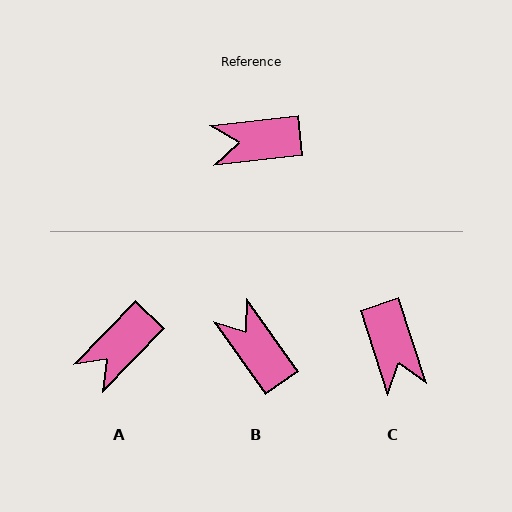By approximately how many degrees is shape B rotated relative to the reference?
Approximately 62 degrees clockwise.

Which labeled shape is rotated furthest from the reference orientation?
C, about 101 degrees away.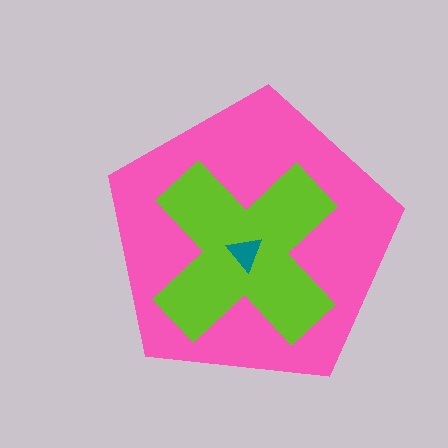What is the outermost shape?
The pink pentagon.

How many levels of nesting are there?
3.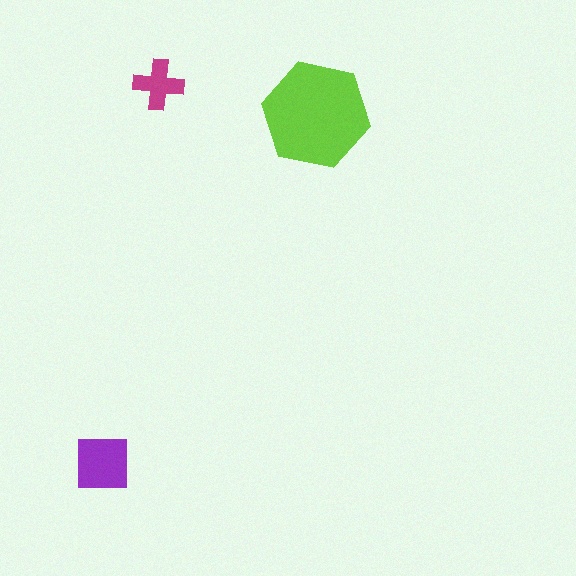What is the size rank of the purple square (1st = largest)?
2nd.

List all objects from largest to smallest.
The lime hexagon, the purple square, the magenta cross.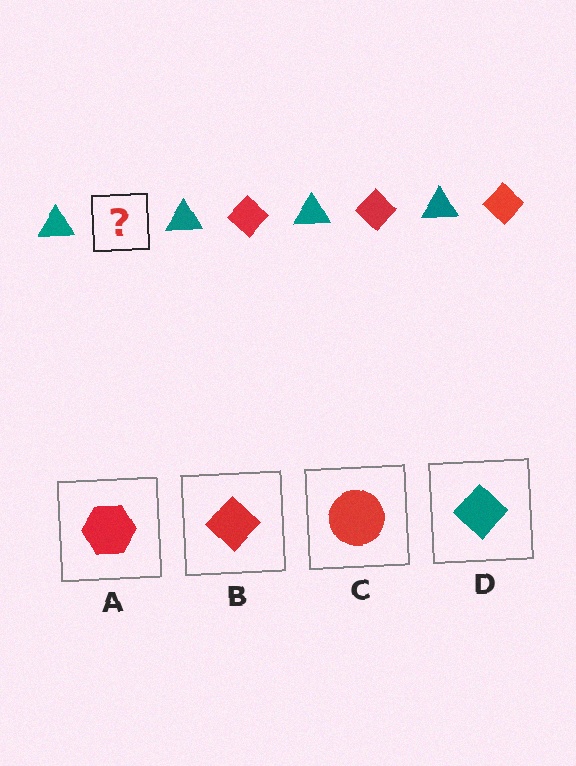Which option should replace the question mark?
Option B.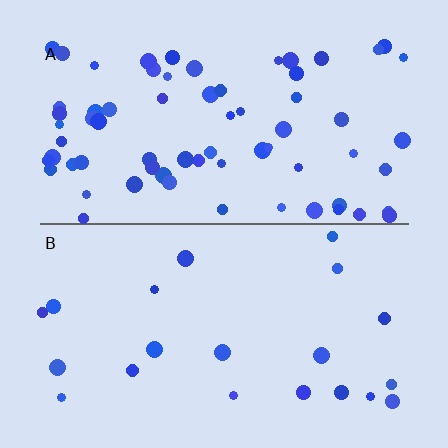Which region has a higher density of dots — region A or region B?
A (the top).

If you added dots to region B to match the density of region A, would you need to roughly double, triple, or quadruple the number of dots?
Approximately triple.